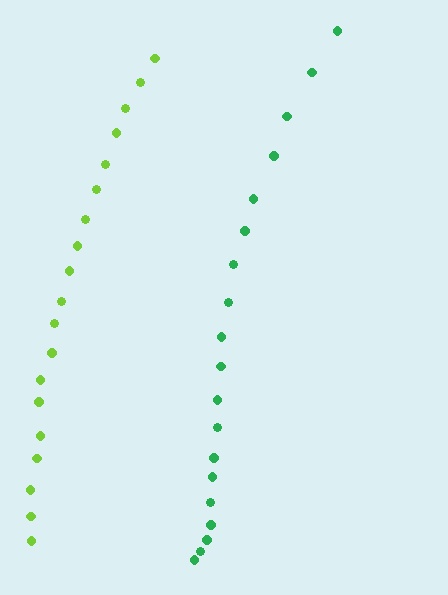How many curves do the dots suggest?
There are 2 distinct paths.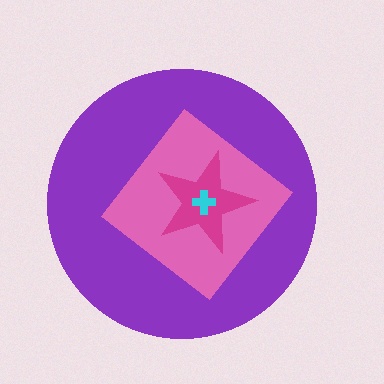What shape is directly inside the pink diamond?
The magenta star.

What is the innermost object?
The cyan cross.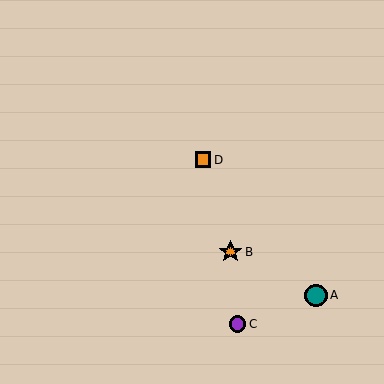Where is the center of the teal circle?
The center of the teal circle is at (316, 295).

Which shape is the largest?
The orange star (labeled B) is the largest.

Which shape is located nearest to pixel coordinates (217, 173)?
The orange square (labeled D) at (203, 160) is nearest to that location.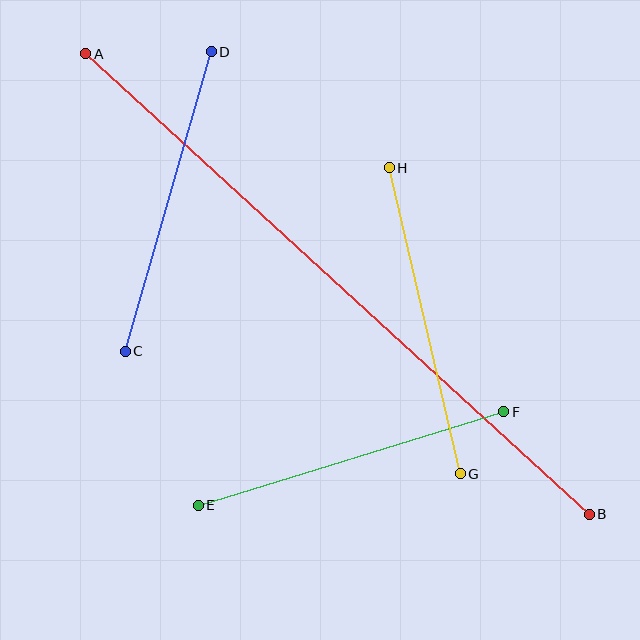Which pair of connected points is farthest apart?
Points A and B are farthest apart.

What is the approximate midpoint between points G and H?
The midpoint is at approximately (425, 321) pixels.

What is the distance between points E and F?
The distance is approximately 319 pixels.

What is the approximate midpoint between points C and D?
The midpoint is at approximately (168, 201) pixels.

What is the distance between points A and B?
The distance is approximately 683 pixels.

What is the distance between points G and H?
The distance is approximately 314 pixels.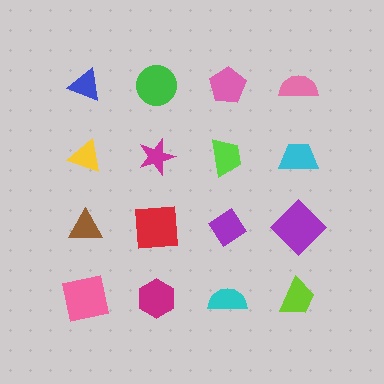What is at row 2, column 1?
A yellow triangle.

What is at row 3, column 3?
A purple diamond.